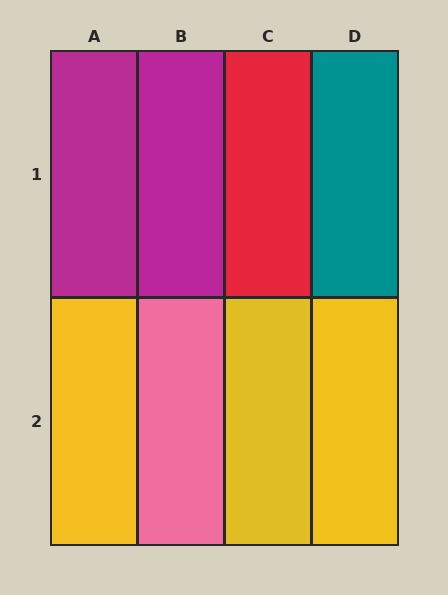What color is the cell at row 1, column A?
Magenta.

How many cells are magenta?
2 cells are magenta.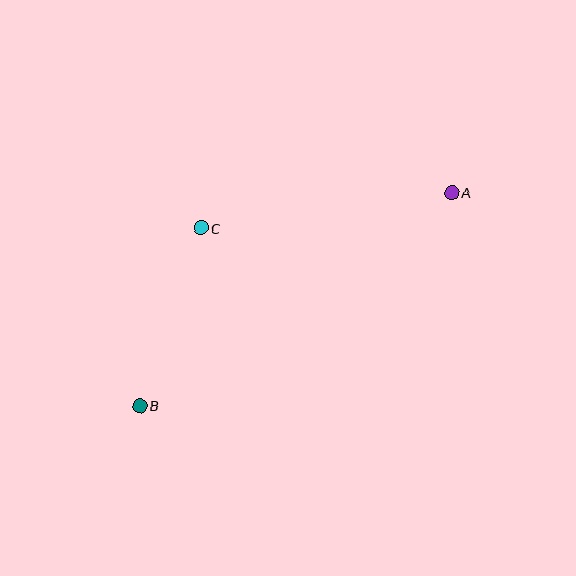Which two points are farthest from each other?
Points A and B are farthest from each other.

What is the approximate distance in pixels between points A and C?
The distance between A and C is approximately 253 pixels.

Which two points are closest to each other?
Points B and C are closest to each other.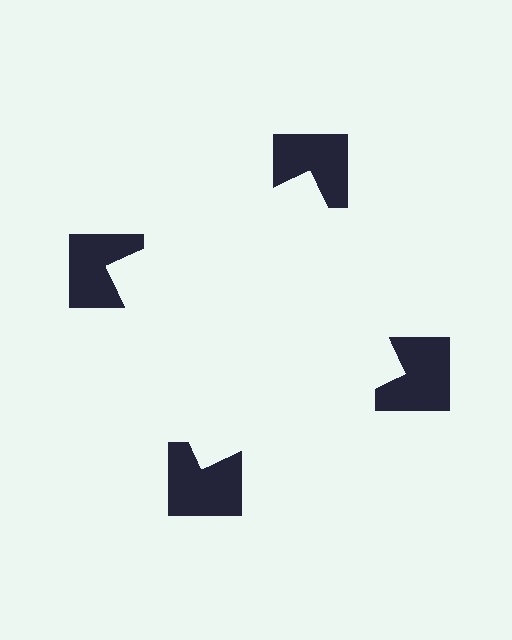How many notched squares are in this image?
There are 4 — one at each vertex of the illusory square.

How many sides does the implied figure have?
4 sides.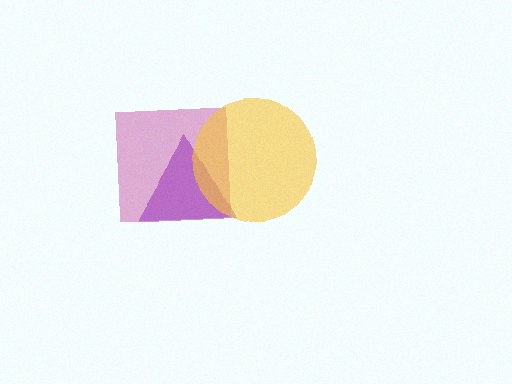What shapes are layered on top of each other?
The layered shapes are: a purple triangle, a magenta square, a yellow circle.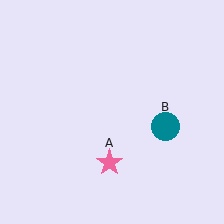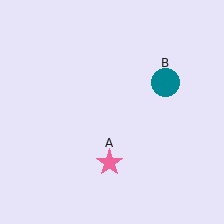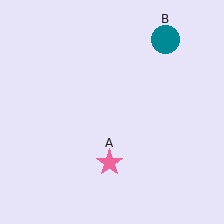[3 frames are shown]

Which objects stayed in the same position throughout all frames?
Pink star (object A) remained stationary.